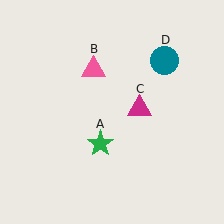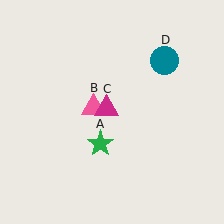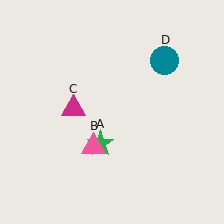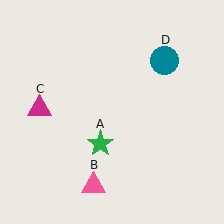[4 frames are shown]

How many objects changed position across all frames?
2 objects changed position: pink triangle (object B), magenta triangle (object C).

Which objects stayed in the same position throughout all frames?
Green star (object A) and teal circle (object D) remained stationary.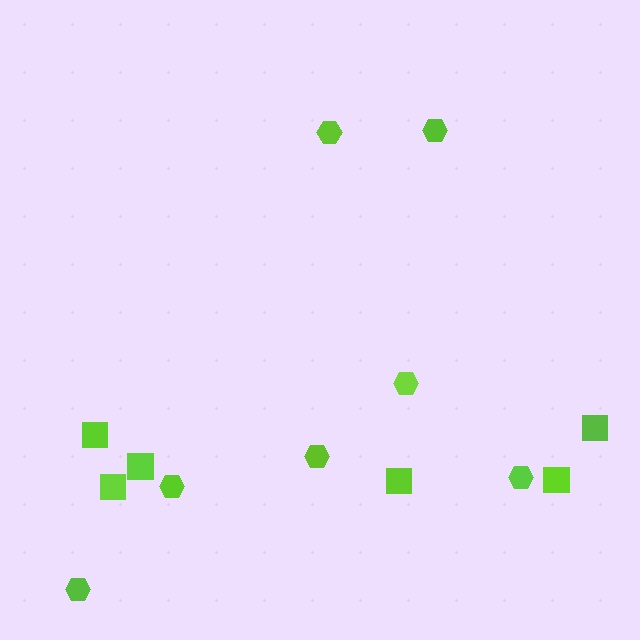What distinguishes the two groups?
There are 2 groups: one group of squares (6) and one group of hexagons (7).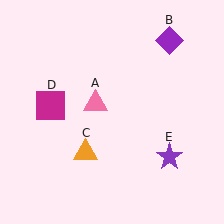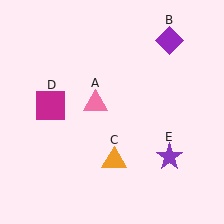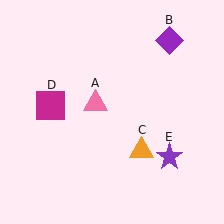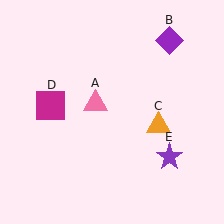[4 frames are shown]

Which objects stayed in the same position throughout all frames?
Pink triangle (object A) and purple diamond (object B) and magenta square (object D) and purple star (object E) remained stationary.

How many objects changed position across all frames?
1 object changed position: orange triangle (object C).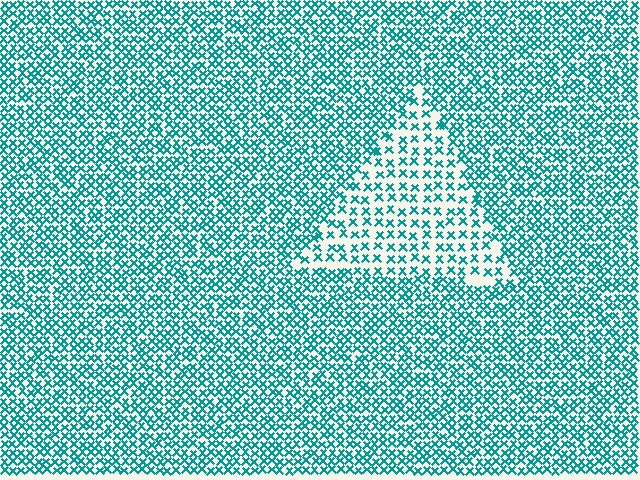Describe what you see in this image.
The image contains small teal elements arranged at two different densities. A triangle-shaped region is visible where the elements are less densely packed than the surrounding area.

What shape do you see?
I see a triangle.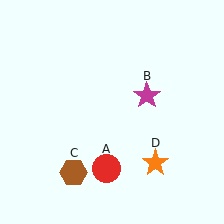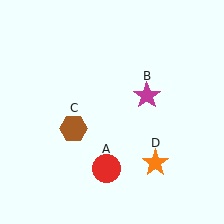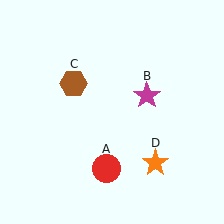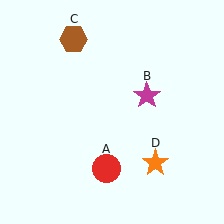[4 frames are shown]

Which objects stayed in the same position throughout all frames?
Red circle (object A) and magenta star (object B) and orange star (object D) remained stationary.